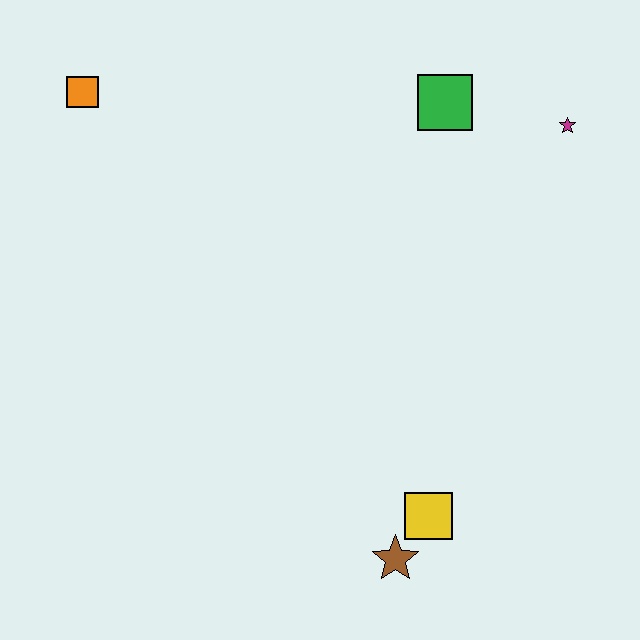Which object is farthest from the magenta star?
The orange square is farthest from the magenta star.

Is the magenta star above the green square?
No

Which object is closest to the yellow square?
The brown star is closest to the yellow square.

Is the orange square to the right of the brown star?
No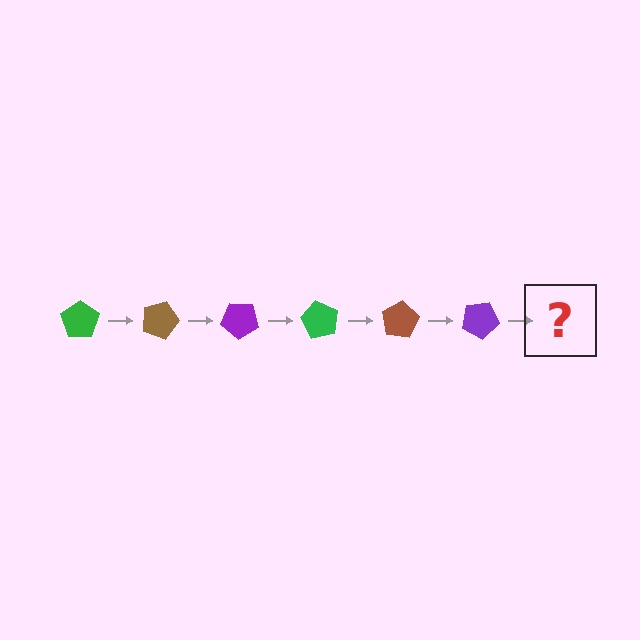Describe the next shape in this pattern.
It should be a green pentagon, rotated 120 degrees from the start.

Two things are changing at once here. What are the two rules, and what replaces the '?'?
The two rules are that it rotates 20 degrees each step and the color cycles through green, brown, and purple. The '?' should be a green pentagon, rotated 120 degrees from the start.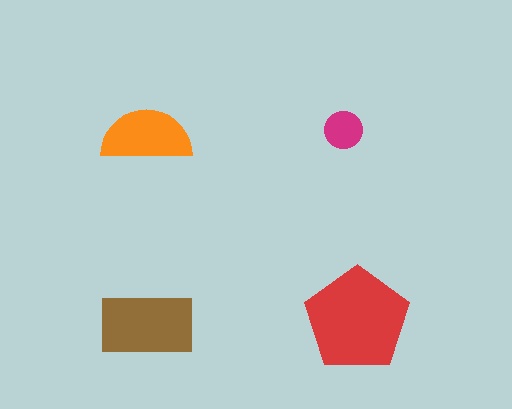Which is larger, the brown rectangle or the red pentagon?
The red pentagon.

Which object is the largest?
The red pentagon.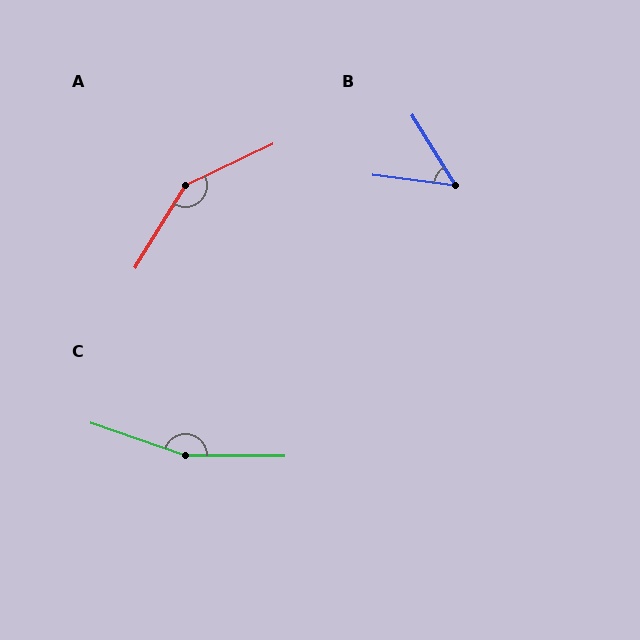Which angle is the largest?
C, at approximately 161 degrees.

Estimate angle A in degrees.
Approximately 147 degrees.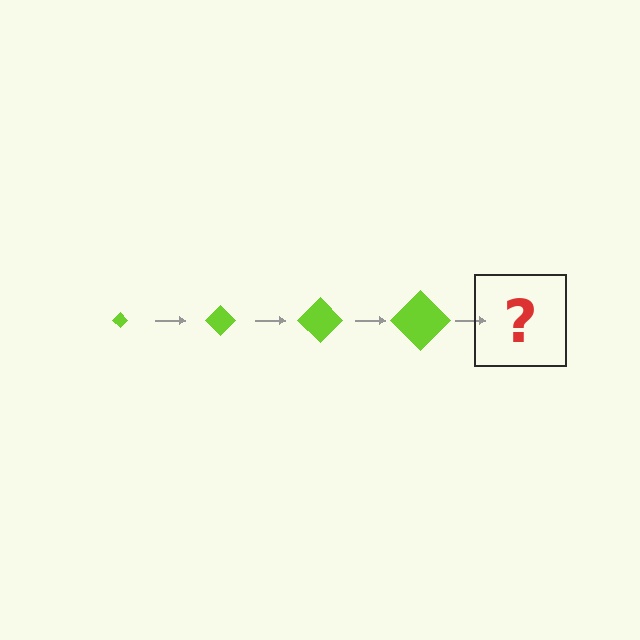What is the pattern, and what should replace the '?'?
The pattern is that the diamond gets progressively larger each step. The '?' should be a lime diamond, larger than the previous one.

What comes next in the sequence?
The next element should be a lime diamond, larger than the previous one.